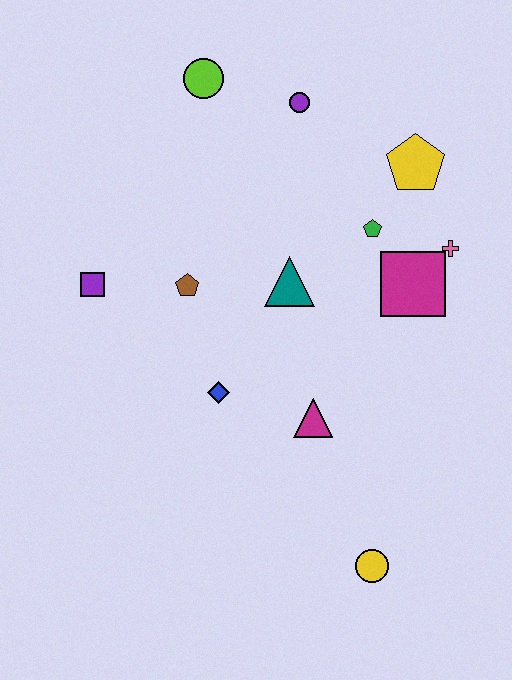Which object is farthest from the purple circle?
The yellow circle is farthest from the purple circle.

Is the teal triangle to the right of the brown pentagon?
Yes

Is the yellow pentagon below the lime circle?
Yes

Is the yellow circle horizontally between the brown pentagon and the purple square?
No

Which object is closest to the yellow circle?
The magenta triangle is closest to the yellow circle.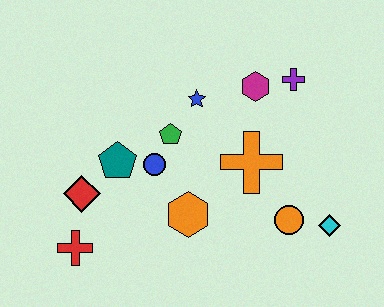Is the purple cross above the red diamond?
Yes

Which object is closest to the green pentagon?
The blue circle is closest to the green pentagon.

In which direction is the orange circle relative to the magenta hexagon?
The orange circle is below the magenta hexagon.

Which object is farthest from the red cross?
The purple cross is farthest from the red cross.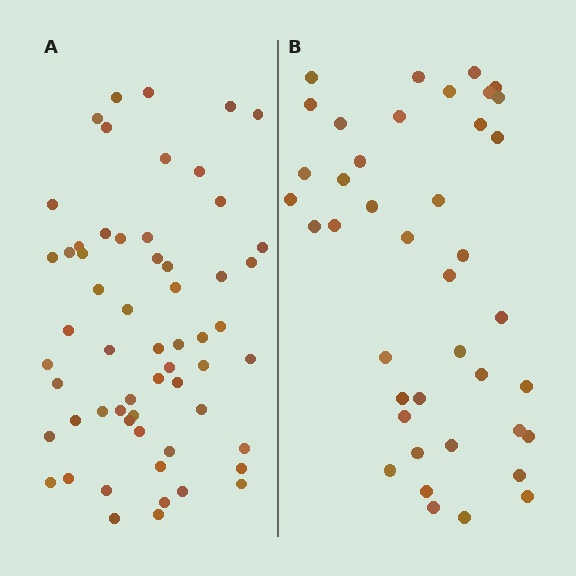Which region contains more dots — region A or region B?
Region A (the left region) has more dots.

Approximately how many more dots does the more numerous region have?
Region A has approximately 20 more dots than region B.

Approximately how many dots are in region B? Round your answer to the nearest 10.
About 40 dots. (The exact count is 41, which rounds to 40.)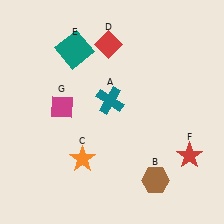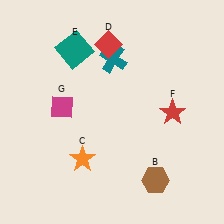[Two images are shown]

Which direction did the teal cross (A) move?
The teal cross (A) moved up.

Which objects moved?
The objects that moved are: the teal cross (A), the red star (F).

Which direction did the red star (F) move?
The red star (F) moved up.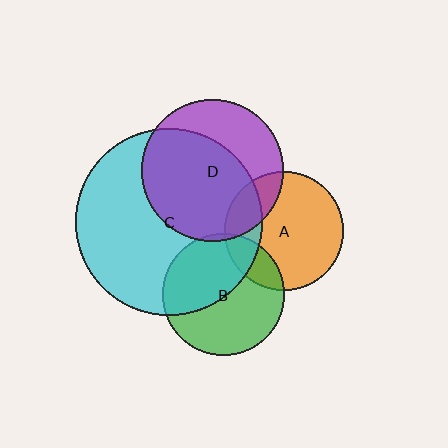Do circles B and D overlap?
Yes.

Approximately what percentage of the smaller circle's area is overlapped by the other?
Approximately 5%.